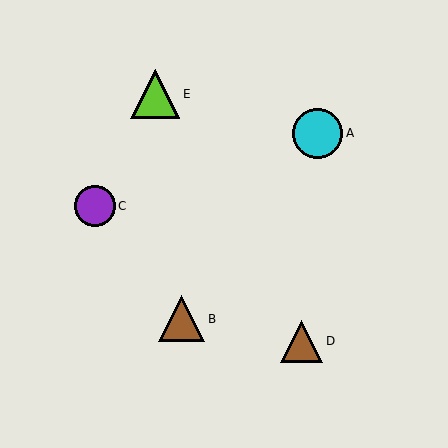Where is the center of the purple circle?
The center of the purple circle is at (95, 206).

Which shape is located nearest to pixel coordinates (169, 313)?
The brown triangle (labeled B) at (182, 319) is nearest to that location.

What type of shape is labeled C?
Shape C is a purple circle.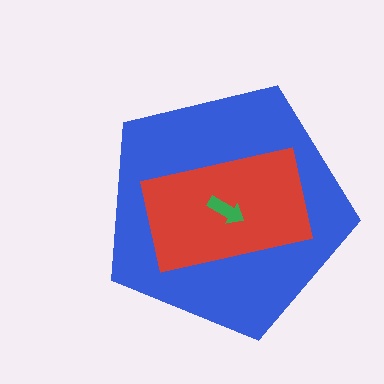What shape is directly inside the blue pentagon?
The red rectangle.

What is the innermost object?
The green arrow.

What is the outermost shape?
The blue pentagon.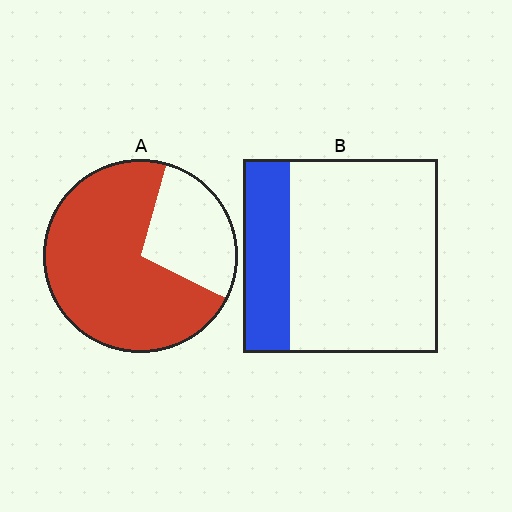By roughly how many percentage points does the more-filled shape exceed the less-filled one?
By roughly 50 percentage points (A over B).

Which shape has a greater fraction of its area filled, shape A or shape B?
Shape A.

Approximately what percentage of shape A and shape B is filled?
A is approximately 70% and B is approximately 25%.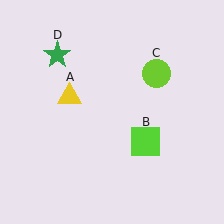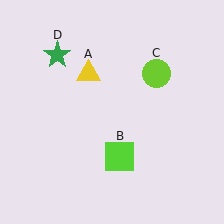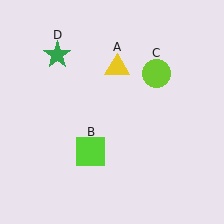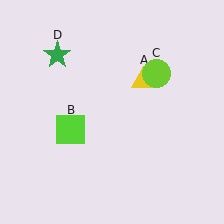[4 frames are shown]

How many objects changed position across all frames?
2 objects changed position: yellow triangle (object A), lime square (object B).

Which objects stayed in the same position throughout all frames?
Lime circle (object C) and green star (object D) remained stationary.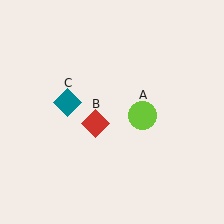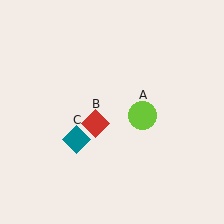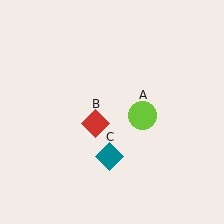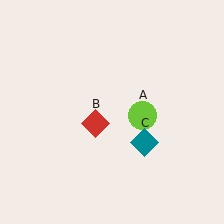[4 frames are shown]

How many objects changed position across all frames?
1 object changed position: teal diamond (object C).